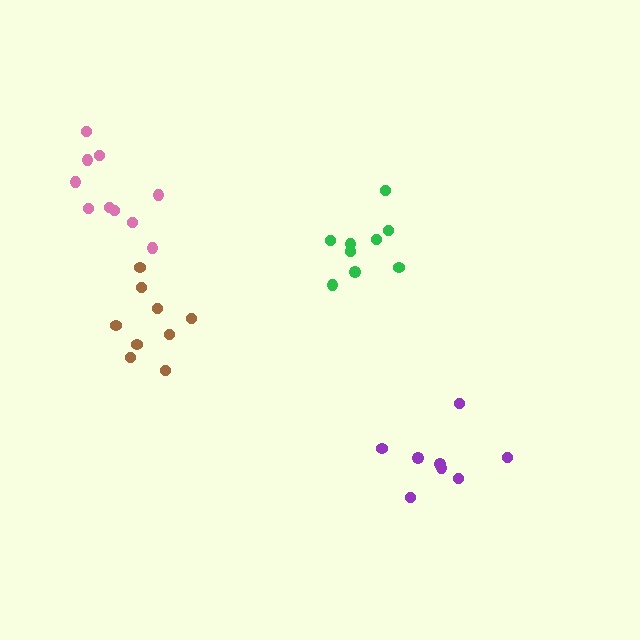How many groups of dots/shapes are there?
There are 4 groups.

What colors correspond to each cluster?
The clusters are colored: pink, green, purple, brown.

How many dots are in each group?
Group 1: 10 dots, Group 2: 9 dots, Group 3: 8 dots, Group 4: 9 dots (36 total).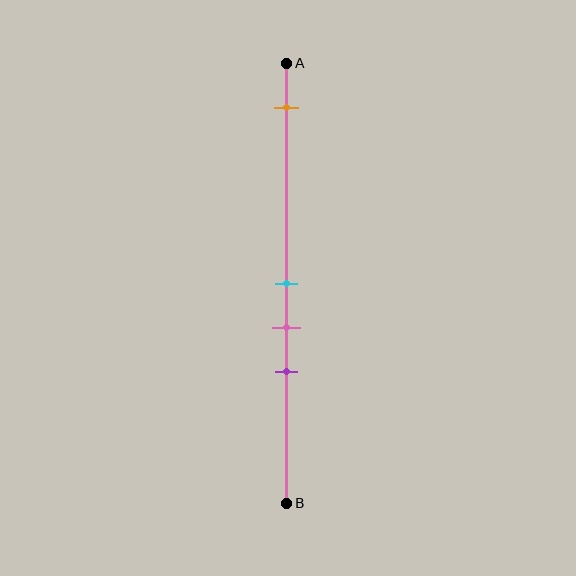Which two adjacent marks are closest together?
The cyan and pink marks are the closest adjacent pair.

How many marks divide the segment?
There are 4 marks dividing the segment.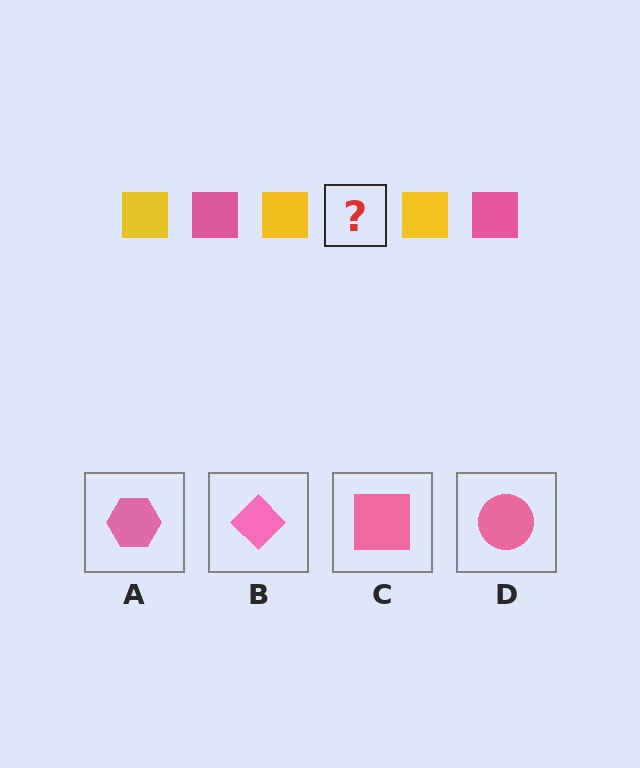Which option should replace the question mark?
Option C.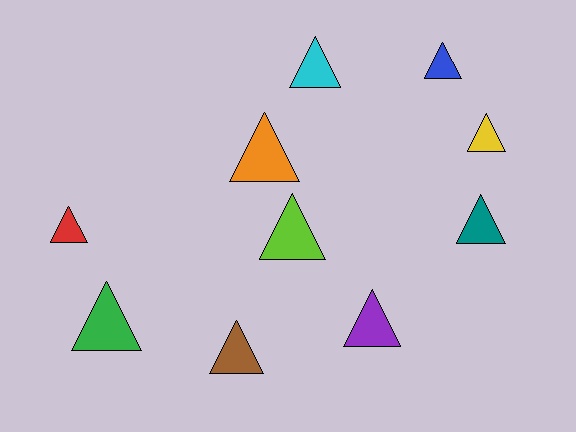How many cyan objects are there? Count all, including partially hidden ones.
There is 1 cyan object.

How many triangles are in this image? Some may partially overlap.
There are 10 triangles.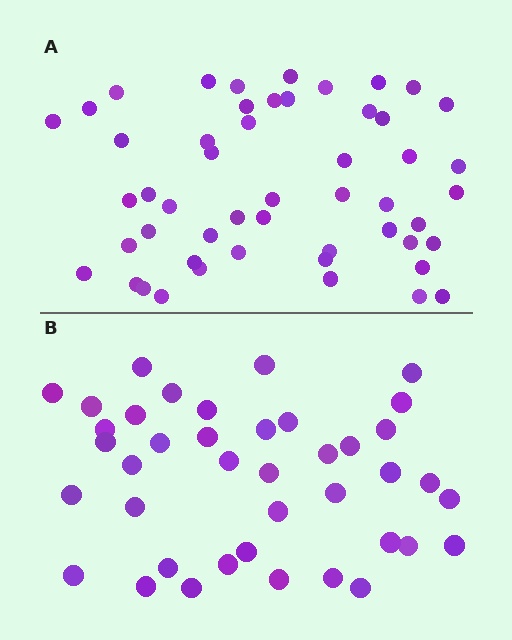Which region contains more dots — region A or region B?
Region A (the top region) has more dots.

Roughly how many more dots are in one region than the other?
Region A has roughly 12 or so more dots than region B.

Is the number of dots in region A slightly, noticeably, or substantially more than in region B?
Region A has noticeably more, but not dramatically so. The ratio is roughly 1.3 to 1.